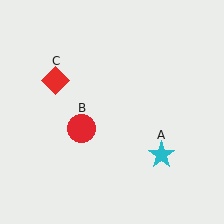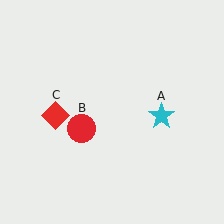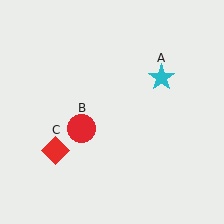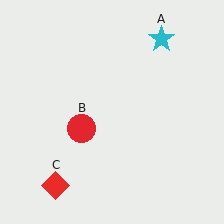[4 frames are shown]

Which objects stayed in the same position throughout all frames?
Red circle (object B) remained stationary.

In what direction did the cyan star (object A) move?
The cyan star (object A) moved up.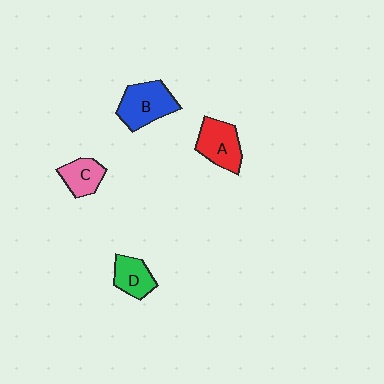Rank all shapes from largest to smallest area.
From largest to smallest: B (blue), A (red), D (green), C (pink).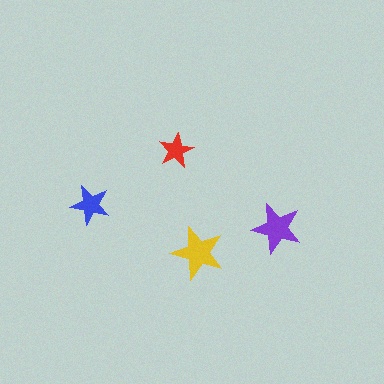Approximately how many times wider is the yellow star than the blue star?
About 1.5 times wider.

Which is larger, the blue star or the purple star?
The purple one.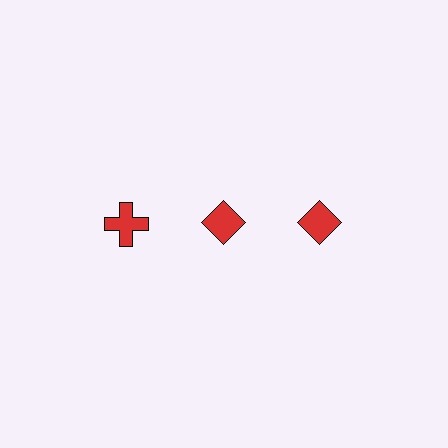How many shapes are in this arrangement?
There are 3 shapes arranged in a grid pattern.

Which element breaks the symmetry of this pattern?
The red cross in the top row, leftmost column breaks the symmetry. All other shapes are red diamonds.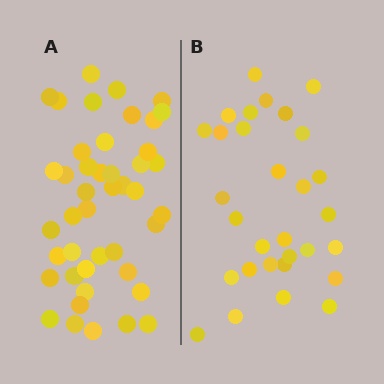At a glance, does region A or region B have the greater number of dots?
Region A (the left region) has more dots.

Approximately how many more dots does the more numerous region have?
Region A has approximately 15 more dots than region B.